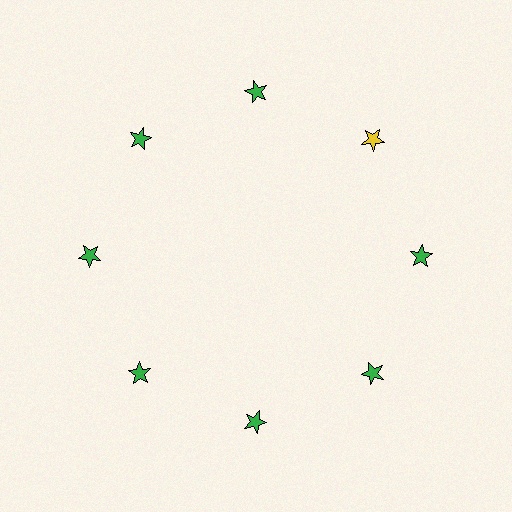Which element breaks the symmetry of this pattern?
The yellow star at roughly the 2 o'clock position breaks the symmetry. All other shapes are green stars.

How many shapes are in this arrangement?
There are 8 shapes arranged in a ring pattern.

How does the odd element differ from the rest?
It has a different color: yellow instead of green.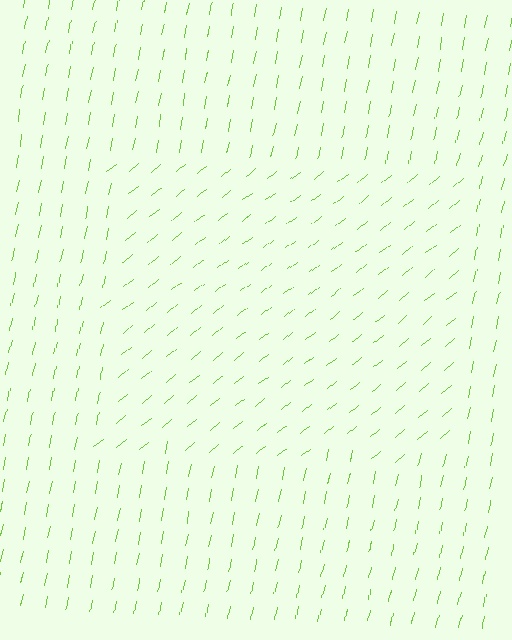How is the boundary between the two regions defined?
The boundary is defined purely by a change in line orientation (approximately 39 degrees difference). All lines are the same color and thickness.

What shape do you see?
I see a rectangle.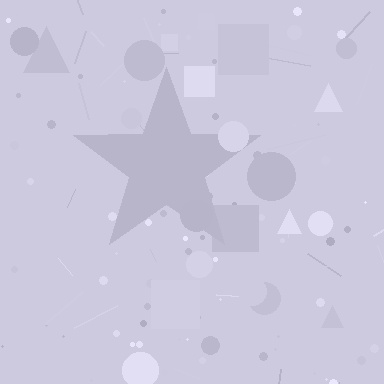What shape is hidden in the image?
A star is hidden in the image.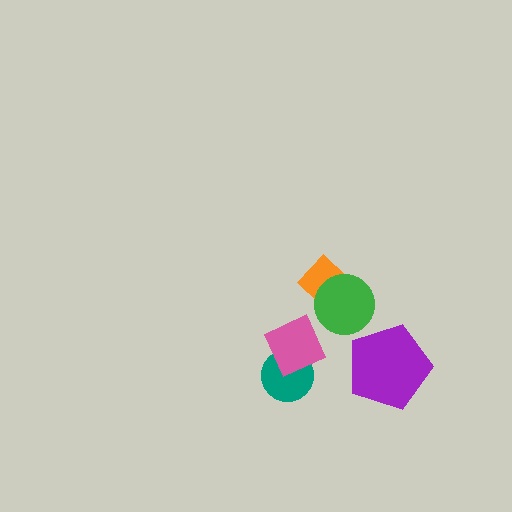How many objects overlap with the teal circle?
1 object overlaps with the teal circle.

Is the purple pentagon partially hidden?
No, no other shape covers it.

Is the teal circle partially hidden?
Yes, it is partially covered by another shape.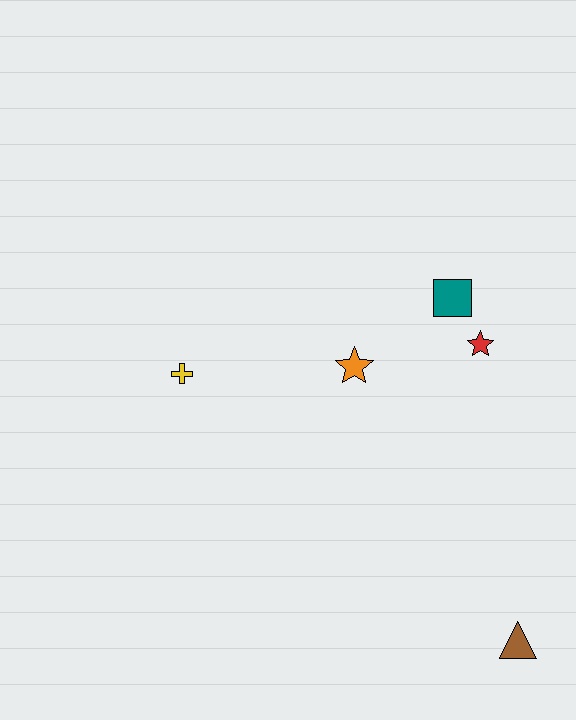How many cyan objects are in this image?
There are no cyan objects.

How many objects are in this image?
There are 5 objects.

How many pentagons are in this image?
There are no pentagons.